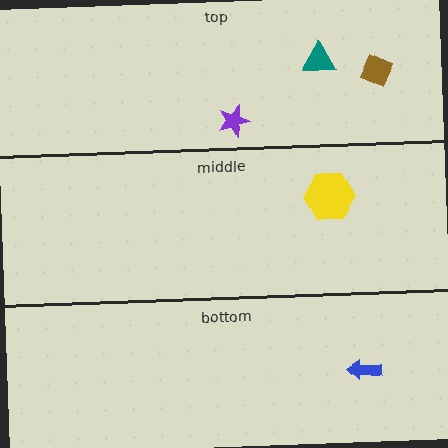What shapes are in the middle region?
The yellow hexagon.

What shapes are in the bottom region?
The blue arrow.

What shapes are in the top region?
The brown diamond, the purple star, the teal triangle.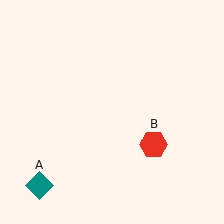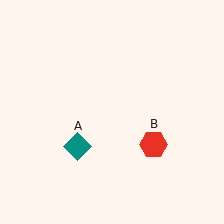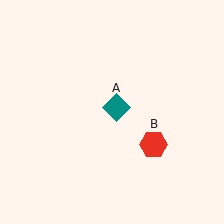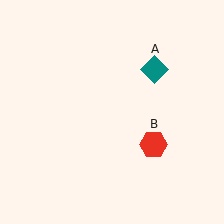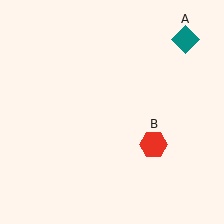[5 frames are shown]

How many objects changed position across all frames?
1 object changed position: teal diamond (object A).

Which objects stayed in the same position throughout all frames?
Red hexagon (object B) remained stationary.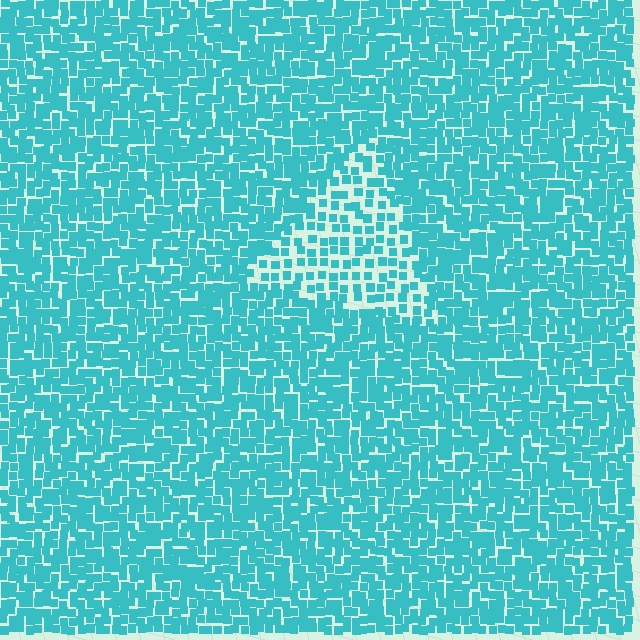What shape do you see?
I see a triangle.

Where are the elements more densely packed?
The elements are more densely packed outside the triangle boundary.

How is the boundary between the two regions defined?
The boundary is defined by a change in element density (approximately 1.9x ratio). All elements are the same color, size, and shape.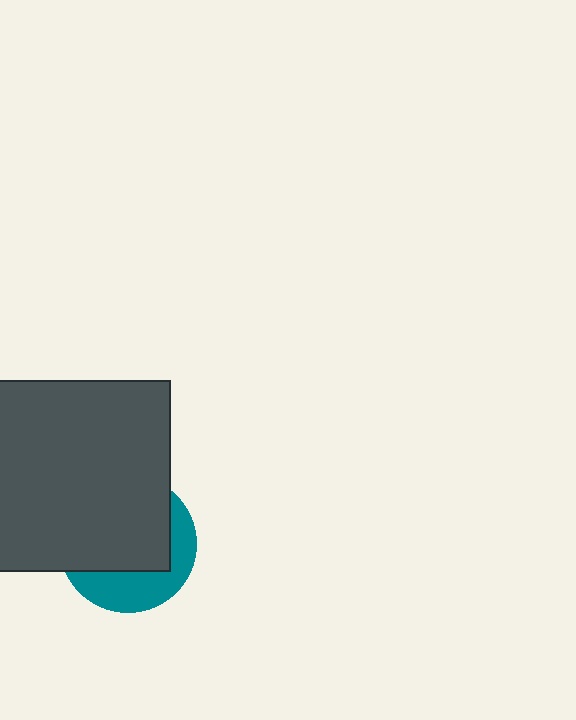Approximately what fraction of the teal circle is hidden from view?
Roughly 64% of the teal circle is hidden behind the dark gray rectangle.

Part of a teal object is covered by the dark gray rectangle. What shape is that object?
It is a circle.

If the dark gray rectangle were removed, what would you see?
You would see the complete teal circle.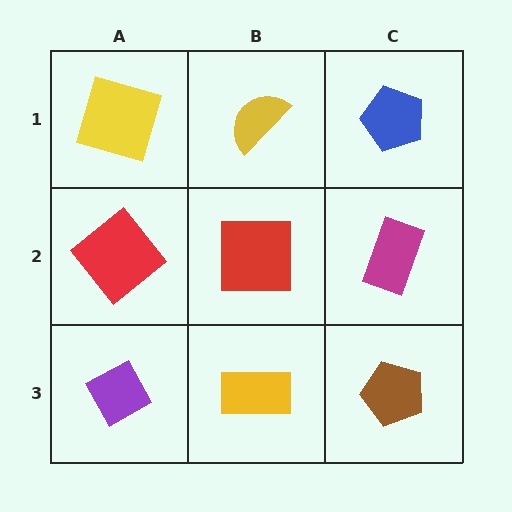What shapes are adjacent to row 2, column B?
A yellow semicircle (row 1, column B), a yellow rectangle (row 3, column B), a red diamond (row 2, column A), a magenta rectangle (row 2, column C).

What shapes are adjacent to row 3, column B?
A red square (row 2, column B), a purple diamond (row 3, column A), a brown pentagon (row 3, column C).